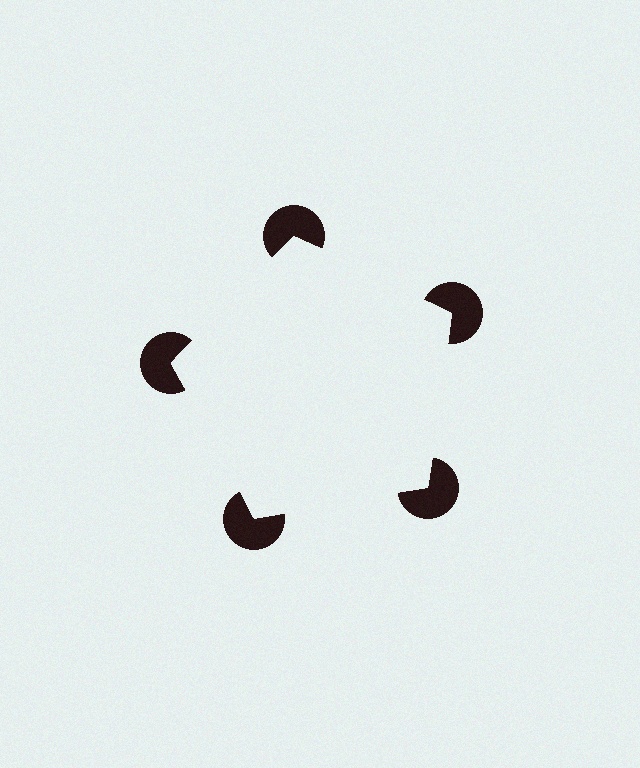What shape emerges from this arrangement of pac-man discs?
An illusory pentagon — its edges are inferred from the aligned wedge cuts in the pac-man discs, not physically drawn.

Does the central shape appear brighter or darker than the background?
It typically appears slightly brighter than the background, even though no actual brightness change is drawn.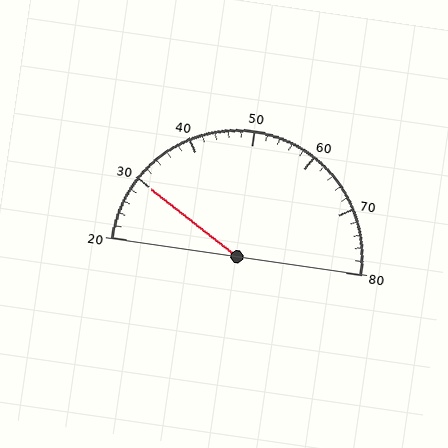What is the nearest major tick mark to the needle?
The nearest major tick mark is 30.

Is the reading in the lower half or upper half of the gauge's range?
The reading is in the lower half of the range (20 to 80).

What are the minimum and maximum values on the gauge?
The gauge ranges from 20 to 80.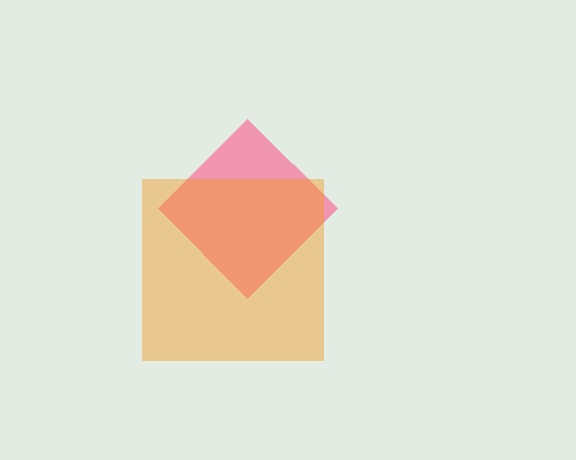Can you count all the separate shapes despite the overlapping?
Yes, there are 2 separate shapes.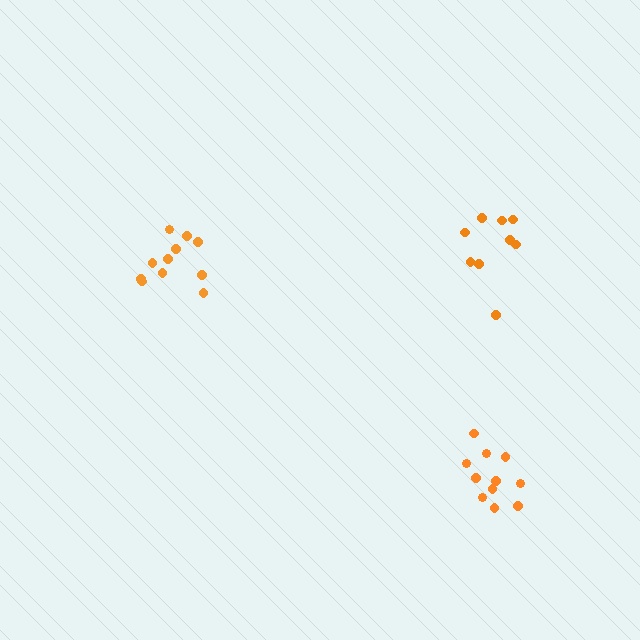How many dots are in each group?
Group 1: 11 dots, Group 2: 9 dots, Group 3: 11 dots (31 total).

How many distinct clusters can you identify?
There are 3 distinct clusters.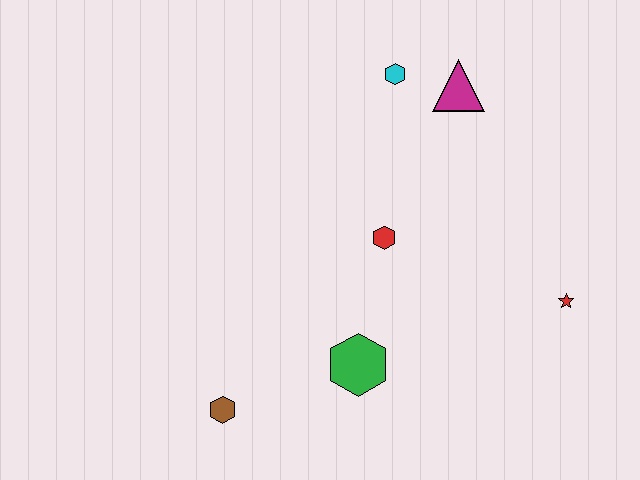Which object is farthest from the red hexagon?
The brown hexagon is farthest from the red hexagon.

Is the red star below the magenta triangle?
Yes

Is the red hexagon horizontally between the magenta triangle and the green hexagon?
Yes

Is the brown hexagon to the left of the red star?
Yes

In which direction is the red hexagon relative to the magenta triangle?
The red hexagon is below the magenta triangle.